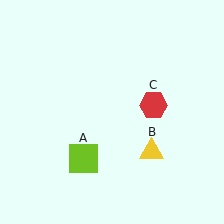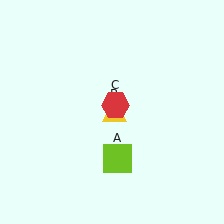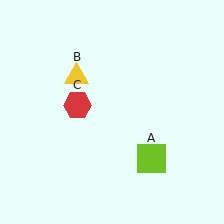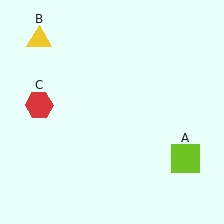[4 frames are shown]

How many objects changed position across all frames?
3 objects changed position: lime square (object A), yellow triangle (object B), red hexagon (object C).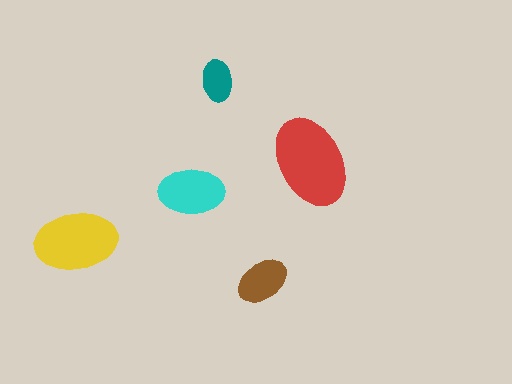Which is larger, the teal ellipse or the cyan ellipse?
The cyan one.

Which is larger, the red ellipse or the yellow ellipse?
The red one.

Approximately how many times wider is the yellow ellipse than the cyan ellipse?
About 1.5 times wider.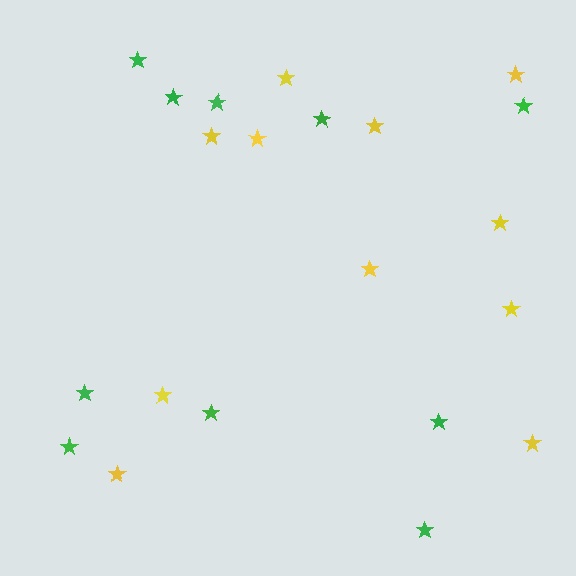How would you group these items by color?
There are 2 groups: one group of yellow stars (11) and one group of green stars (10).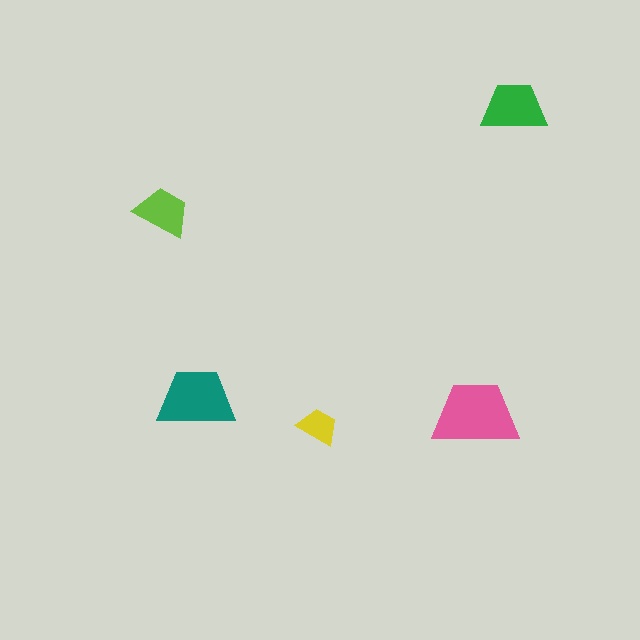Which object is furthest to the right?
The green trapezoid is rightmost.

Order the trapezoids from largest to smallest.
the pink one, the teal one, the green one, the lime one, the yellow one.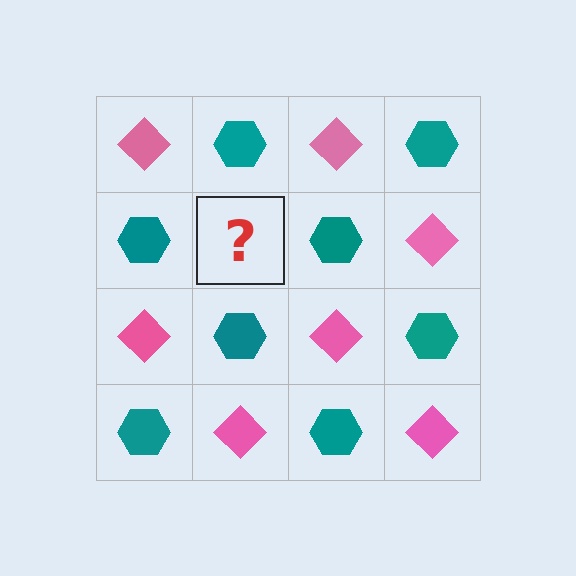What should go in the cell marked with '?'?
The missing cell should contain a pink diamond.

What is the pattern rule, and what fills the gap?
The rule is that it alternates pink diamond and teal hexagon in a checkerboard pattern. The gap should be filled with a pink diamond.